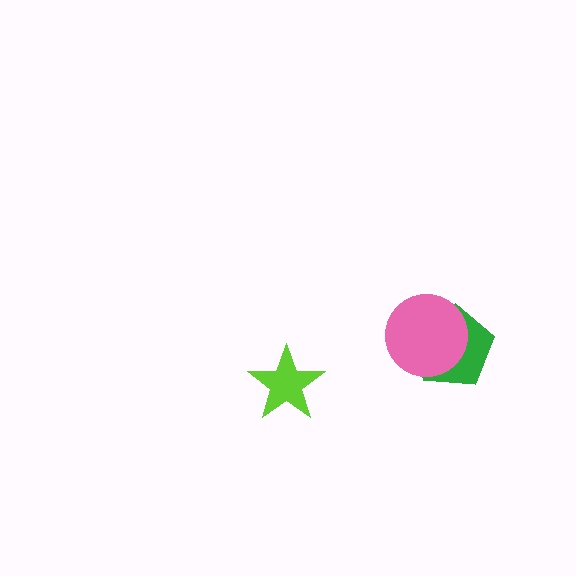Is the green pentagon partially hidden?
Yes, it is partially covered by another shape.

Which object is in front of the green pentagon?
The pink circle is in front of the green pentagon.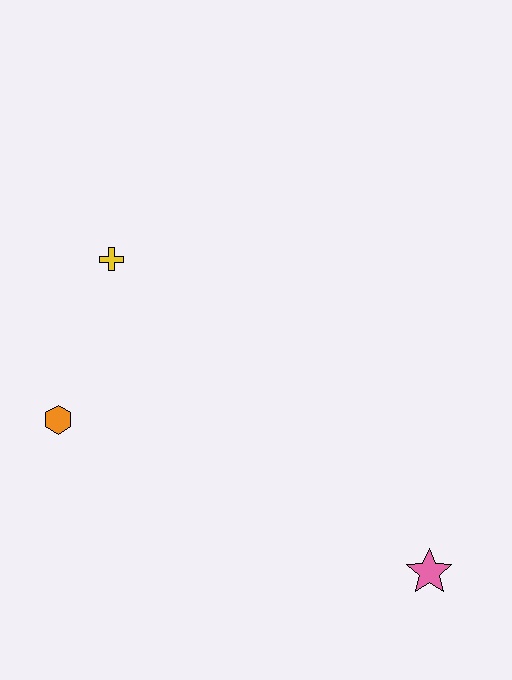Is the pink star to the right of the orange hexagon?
Yes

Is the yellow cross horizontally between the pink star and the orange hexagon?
Yes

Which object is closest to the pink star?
The orange hexagon is closest to the pink star.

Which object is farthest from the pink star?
The yellow cross is farthest from the pink star.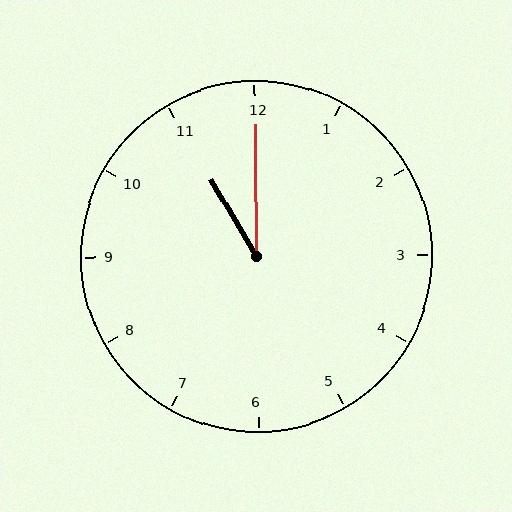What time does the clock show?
11:00.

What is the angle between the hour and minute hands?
Approximately 30 degrees.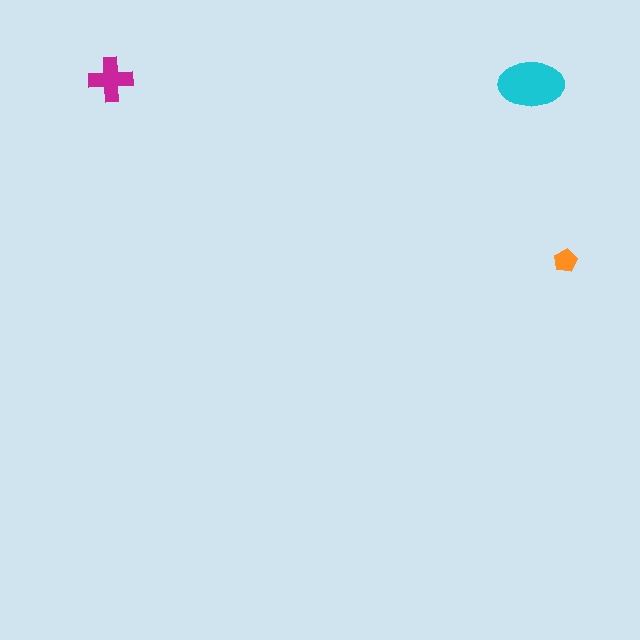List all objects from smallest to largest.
The orange pentagon, the magenta cross, the cyan ellipse.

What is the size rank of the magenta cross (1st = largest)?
2nd.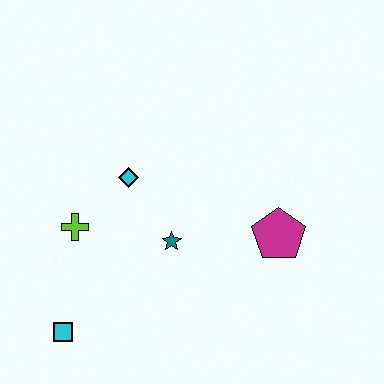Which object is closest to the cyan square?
The lime cross is closest to the cyan square.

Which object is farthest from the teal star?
The cyan square is farthest from the teal star.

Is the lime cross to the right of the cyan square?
Yes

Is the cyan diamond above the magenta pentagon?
Yes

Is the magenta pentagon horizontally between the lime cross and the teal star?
No